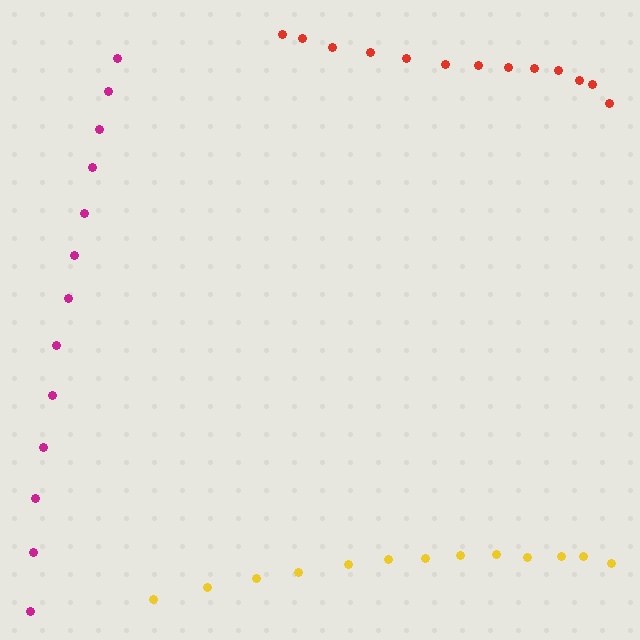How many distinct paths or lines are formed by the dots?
There are 3 distinct paths.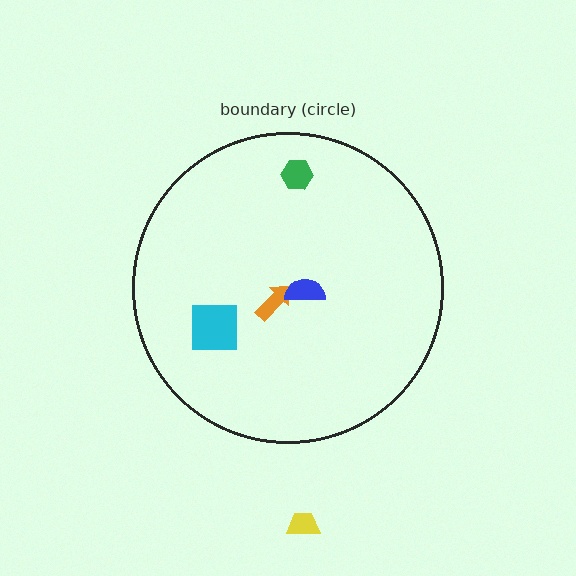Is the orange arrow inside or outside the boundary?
Inside.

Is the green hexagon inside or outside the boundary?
Inside.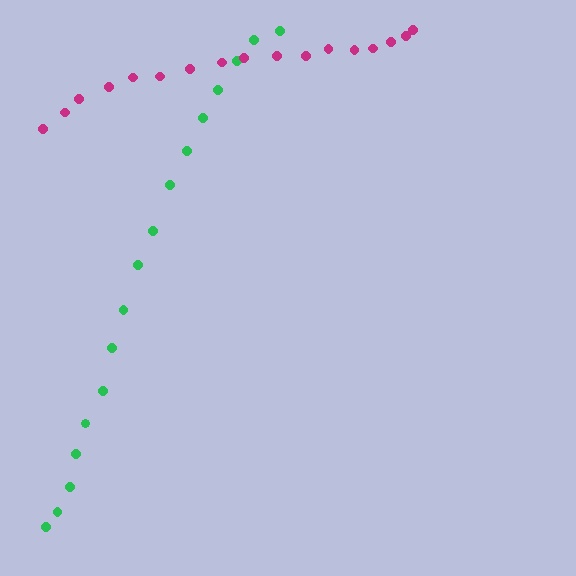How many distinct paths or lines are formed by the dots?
There are 2 distinct paths.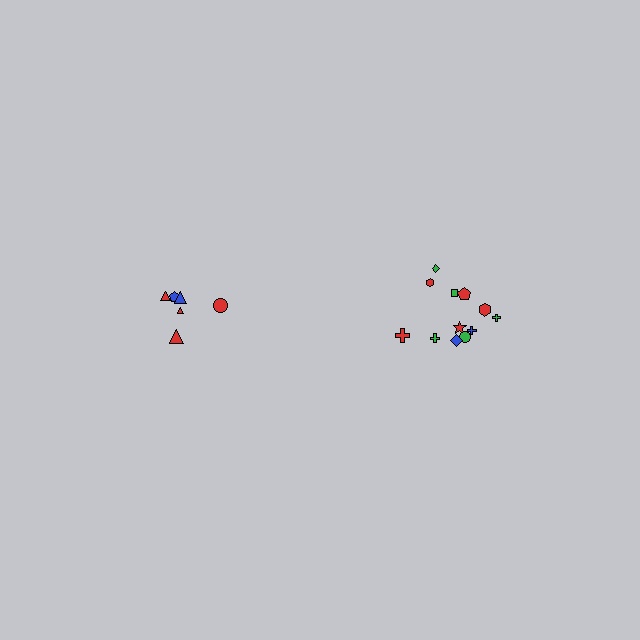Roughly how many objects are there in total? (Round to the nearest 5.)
Roughly 20 objects in total.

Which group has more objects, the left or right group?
The right group.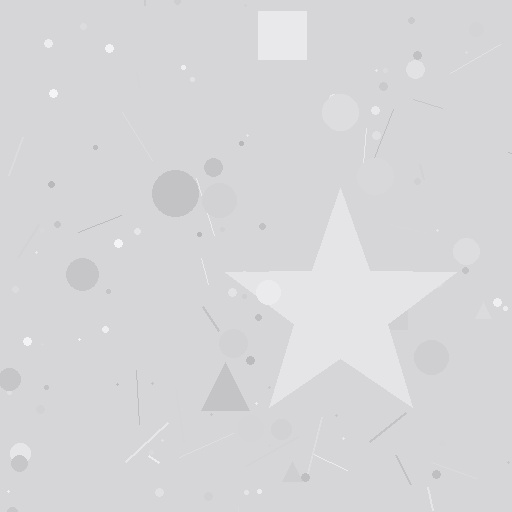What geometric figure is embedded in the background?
A star is embedded in the background.